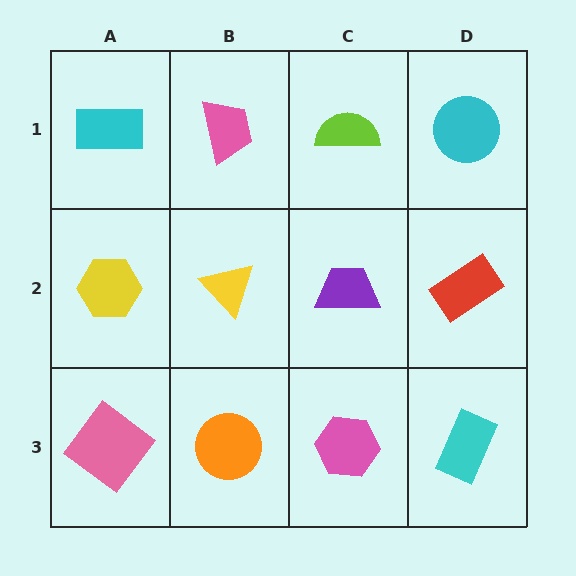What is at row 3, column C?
A pink hexagon.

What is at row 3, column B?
An orange circle.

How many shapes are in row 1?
4 shapes.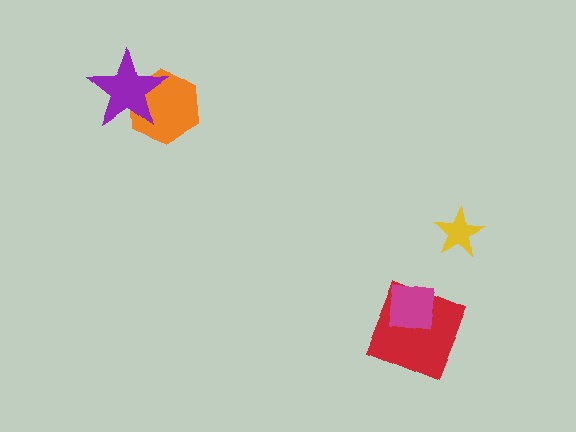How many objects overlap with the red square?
1 object overlaps with the red square.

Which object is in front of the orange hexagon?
The purple star is in front of the orange hexagon.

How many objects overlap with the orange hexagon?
1 object overlaps with the orange hexagon.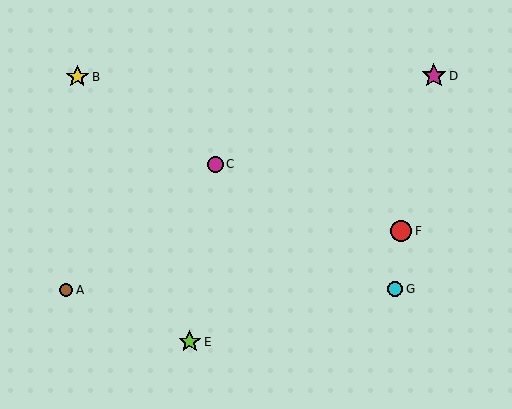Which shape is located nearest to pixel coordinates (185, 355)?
The lime star (labeled E) at (190, 342) is nearest to that location.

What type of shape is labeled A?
Shape A is a brown circle.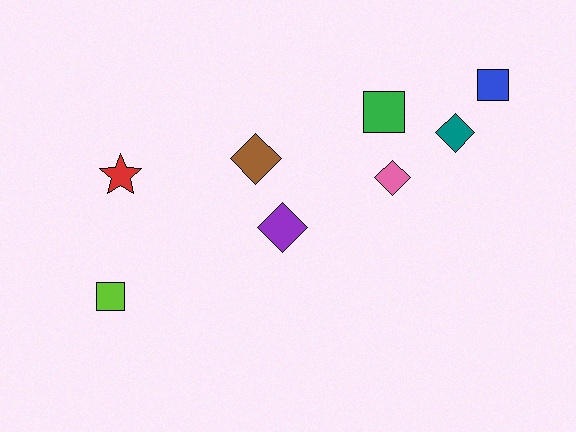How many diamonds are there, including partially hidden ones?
There are 4 diamonds.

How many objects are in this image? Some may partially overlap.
There are 8 objects.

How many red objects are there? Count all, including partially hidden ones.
There is 1 red object.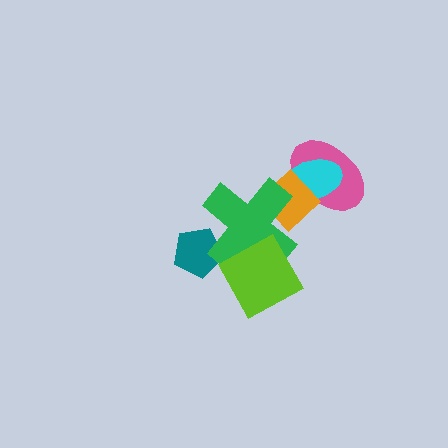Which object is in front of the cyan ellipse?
The orange diamond is in front of the cyan ellipse.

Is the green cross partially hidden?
Yes, it is partially covered by another shape.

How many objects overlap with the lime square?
1 object overlaps with the lime square.